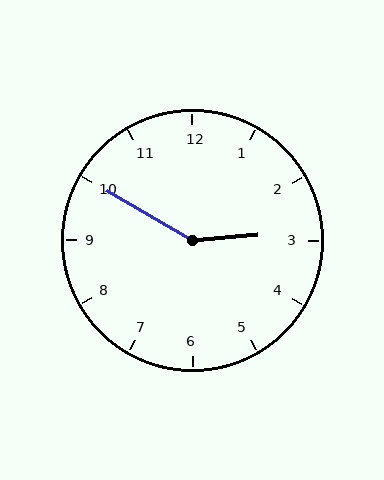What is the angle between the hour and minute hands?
Approximately 145 degrees.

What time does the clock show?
2:50.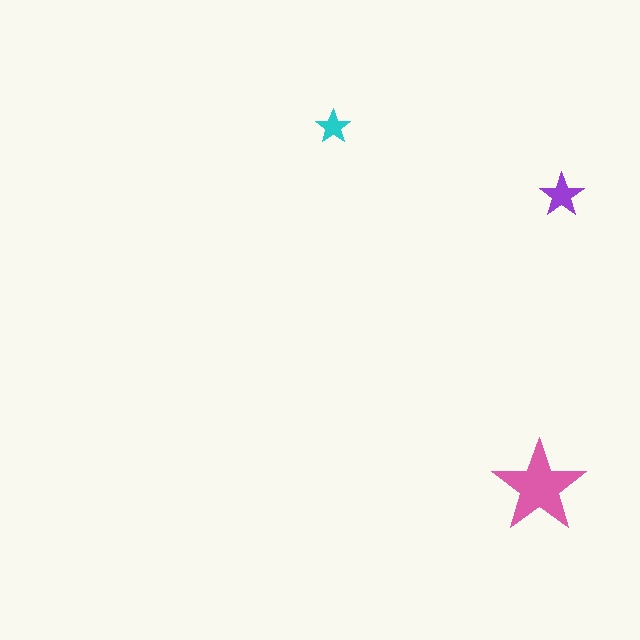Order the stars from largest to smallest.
the pink one, the purple one, the cyan one.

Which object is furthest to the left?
The cyan star is leftmost.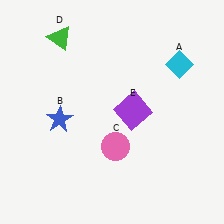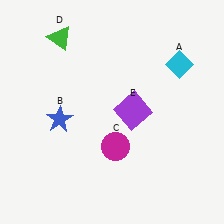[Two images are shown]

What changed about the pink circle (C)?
In Image 1, C is pink. In Image 2, it changed to magenta.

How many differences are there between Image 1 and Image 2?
There is 1 difference between the two images.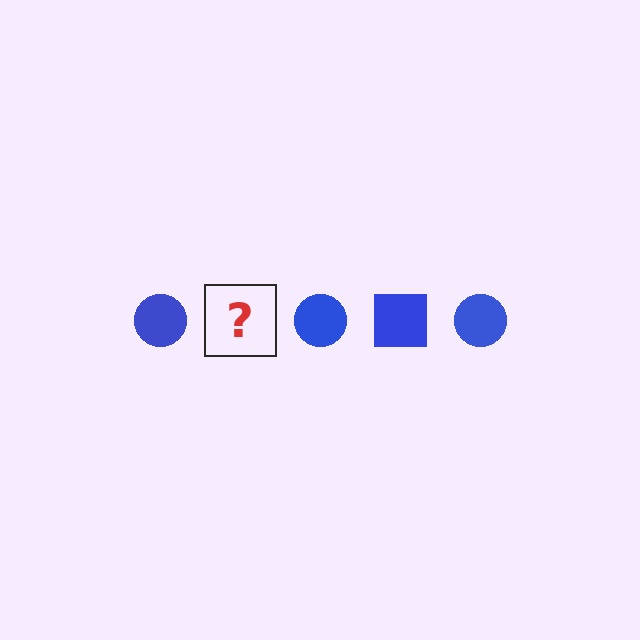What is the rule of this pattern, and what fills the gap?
The rule is that the pattern cycles through circle, square shapes in blue. The gap should be filled with a blue square.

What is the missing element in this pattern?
The missing element is a blue square.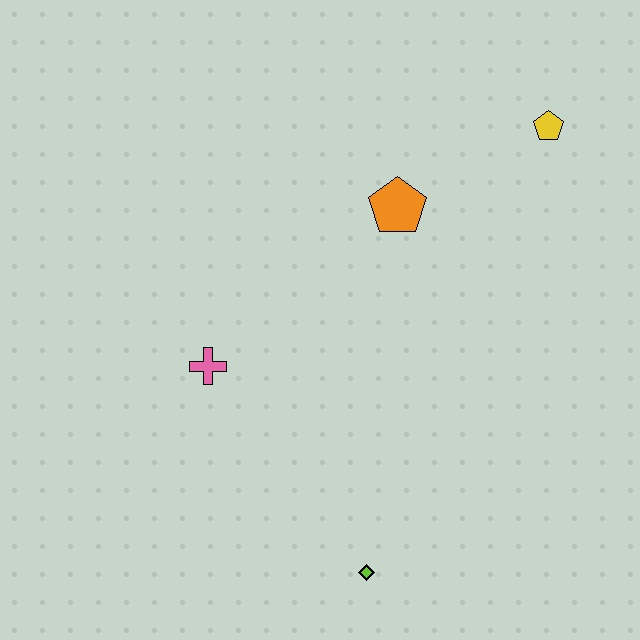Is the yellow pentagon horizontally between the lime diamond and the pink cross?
No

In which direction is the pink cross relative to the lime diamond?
The pink cross is above the lime diamond.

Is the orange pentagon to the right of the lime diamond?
Yes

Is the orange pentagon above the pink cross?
Yes